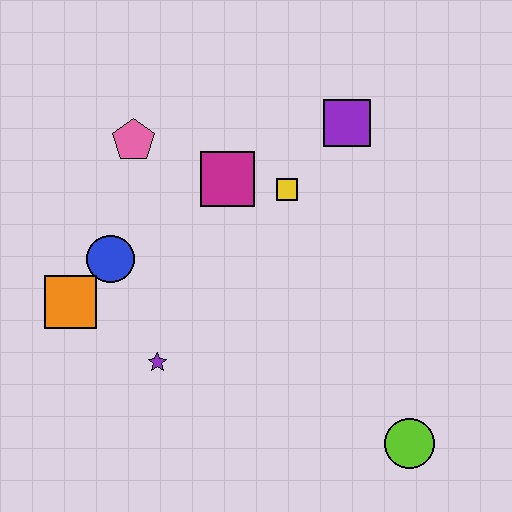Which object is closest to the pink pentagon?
The magenta square is closest to the pink pentagon.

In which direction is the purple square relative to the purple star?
The purple square is above the purple star.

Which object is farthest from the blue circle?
The lime circle is farthest from the blue circle.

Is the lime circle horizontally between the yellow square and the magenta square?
No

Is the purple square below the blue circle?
No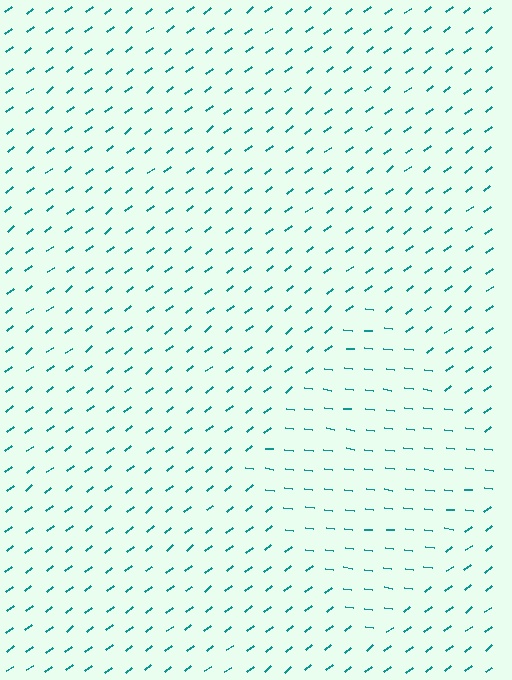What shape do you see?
I see a diamond.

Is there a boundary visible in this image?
Yes, there is a texture boundary formed by a change in line orientation.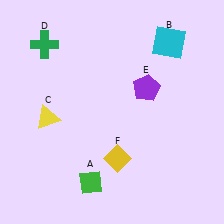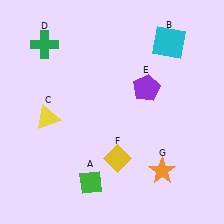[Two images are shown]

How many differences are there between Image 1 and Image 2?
There is 1 difference between the two images.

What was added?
An orange star (G) was added in Image 2.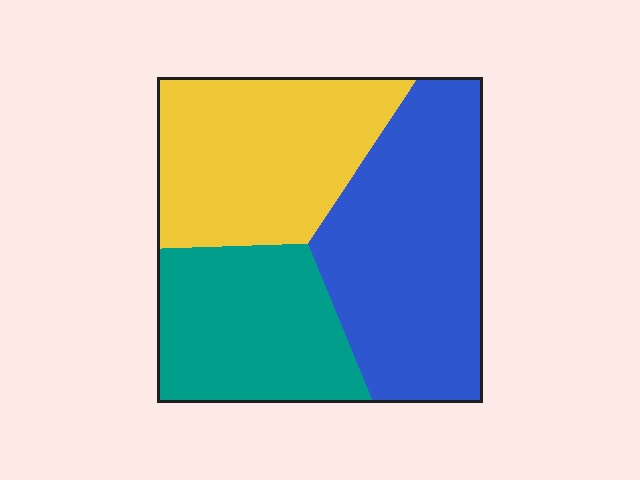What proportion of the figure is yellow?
Yellow takes up about one third (1/3) of the figure.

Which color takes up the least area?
Teal, at roughly 25%.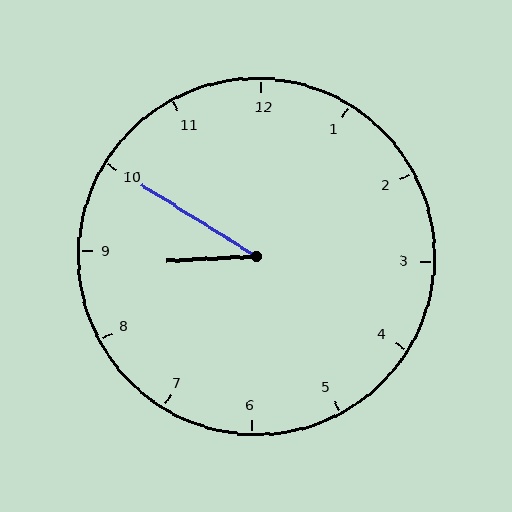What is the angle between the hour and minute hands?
Approximately 35 degrees.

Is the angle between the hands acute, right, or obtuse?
It is acute.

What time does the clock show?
8:50.